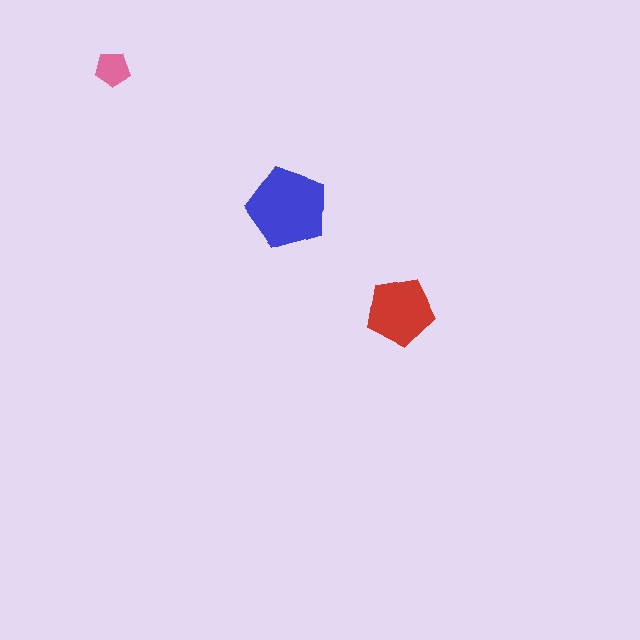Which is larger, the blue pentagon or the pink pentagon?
The blue one.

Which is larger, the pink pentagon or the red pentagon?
The red one.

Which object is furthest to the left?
The pink pentagon is leftmost.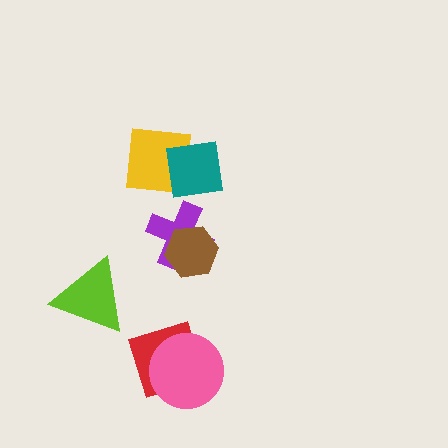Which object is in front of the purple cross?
The brown hexagon is in front of the purple cross.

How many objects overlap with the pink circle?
1 object overlaps with the pink circle.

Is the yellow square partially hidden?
Yes, it is partially covered by another shape.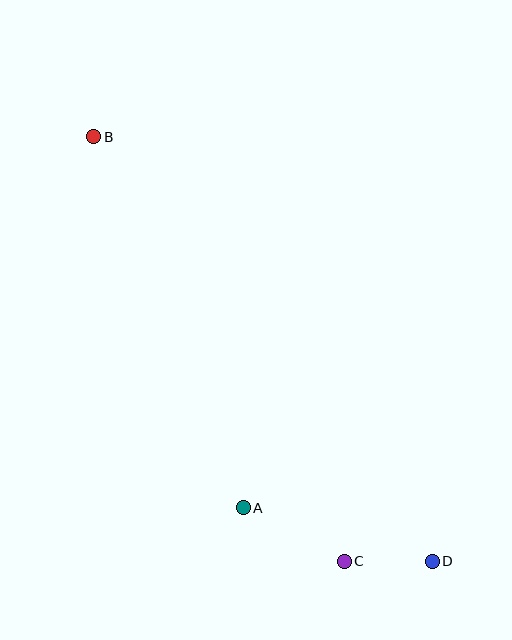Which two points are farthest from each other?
Points B and D are farthest from each other.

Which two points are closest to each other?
Points C and D are closest to each other.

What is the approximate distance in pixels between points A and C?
The distance between A and C is approximately 114 pixels.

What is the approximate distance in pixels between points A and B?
The distance between A and B is approximately 400 pixels.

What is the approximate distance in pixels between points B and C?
The distance between B and C is approximately 493 pixels.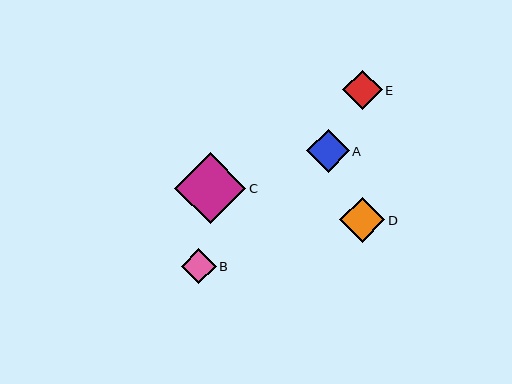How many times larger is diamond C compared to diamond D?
Diamond C is approximately 1.6 times the size of diamond D.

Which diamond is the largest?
Diamond C is the largest with a size of approximately 71 pixels.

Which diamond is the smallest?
Diamond B is the smallest with a size of approximately 35 pixels.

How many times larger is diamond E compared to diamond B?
Diamond E is approximately 1.1 times the size of diamond B.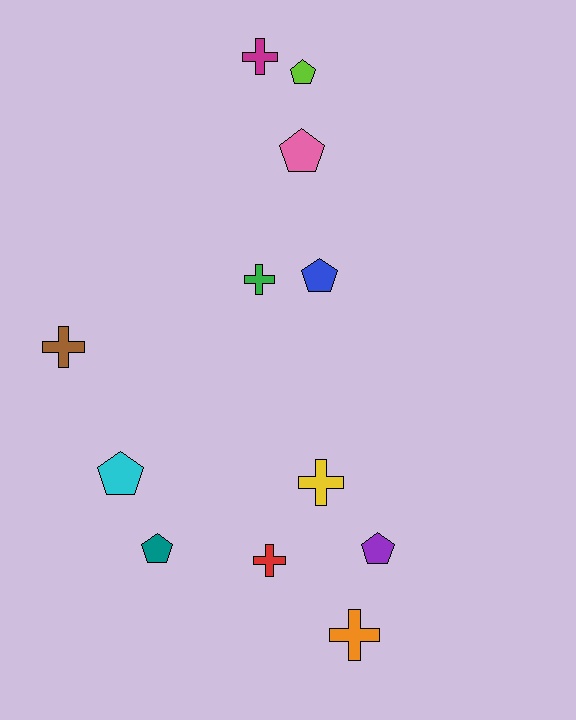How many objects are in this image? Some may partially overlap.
There are 12 objects.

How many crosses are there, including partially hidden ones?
There are 6 crosses.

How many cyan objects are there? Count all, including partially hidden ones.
There is 1 cyan object.